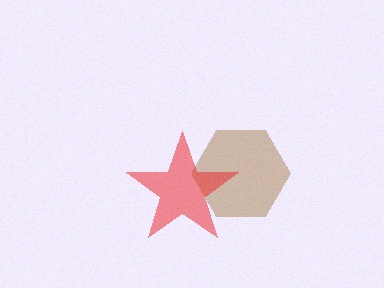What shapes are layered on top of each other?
The layered shapes are: a brown hexagon, a red star.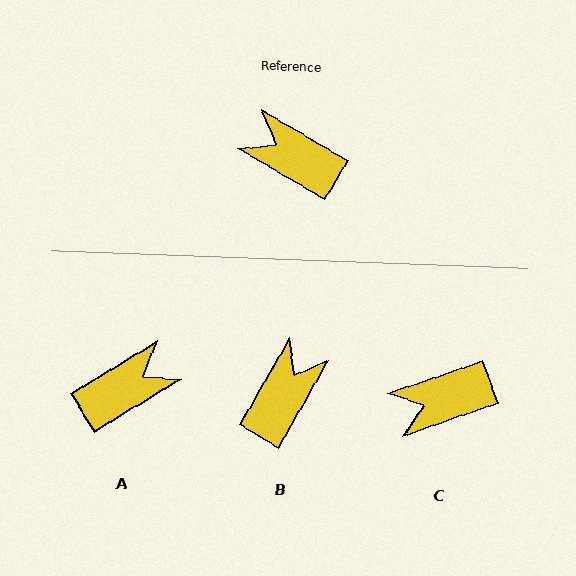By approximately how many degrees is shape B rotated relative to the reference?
Approximately 90 degrees clockwise.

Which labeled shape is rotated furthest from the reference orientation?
A, about 118 degrees away.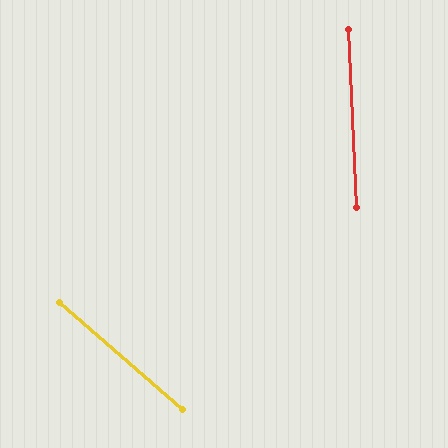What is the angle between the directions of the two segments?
Approximately 46 degrees.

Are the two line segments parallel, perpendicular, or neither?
Neither parallel nor perpendicular — they differ by about 46°.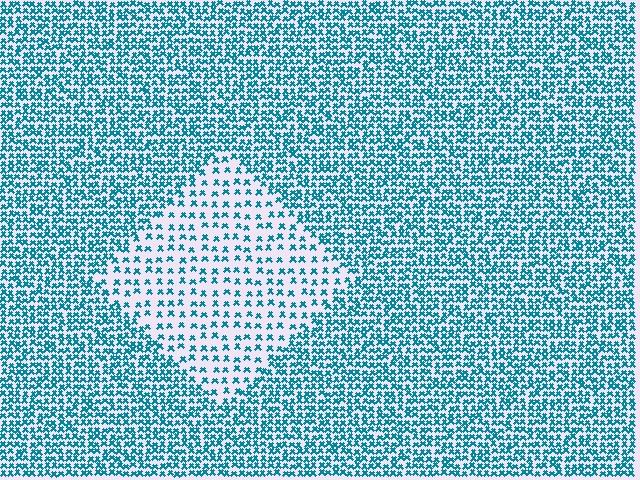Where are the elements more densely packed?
The elements are more densely packed outside the diamond boundary.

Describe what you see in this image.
The image contains small teal elements arranged at two different densities. A diamond-shaped region is visible where the elements are less densely packed than the surrounding area.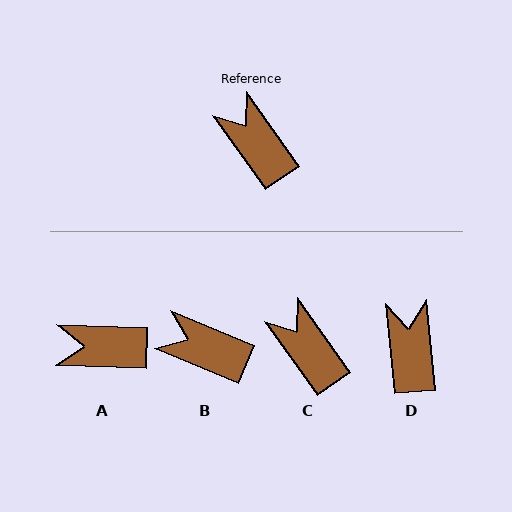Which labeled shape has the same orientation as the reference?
C.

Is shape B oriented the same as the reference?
No, it is off by about 32 degrees.